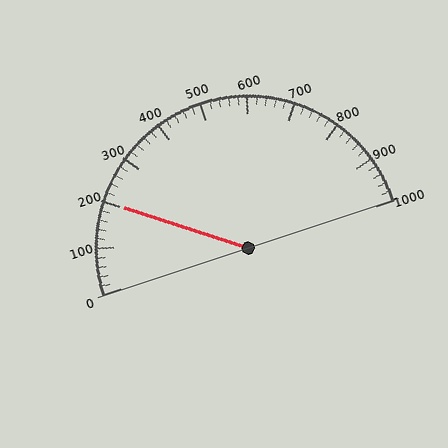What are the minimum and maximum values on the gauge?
The gauge ranges from 0 to 1000.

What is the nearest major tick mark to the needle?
The nearest major tick mark is 200.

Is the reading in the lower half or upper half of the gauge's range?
The reading is in the lower half of the range (0 to 1000).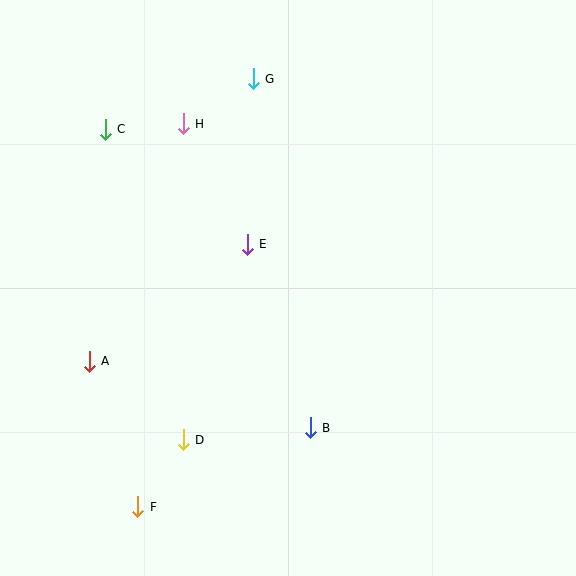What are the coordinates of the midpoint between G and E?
The midpoint between G and E is at (250, 161).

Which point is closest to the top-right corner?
Point G is closest to the top-right corner.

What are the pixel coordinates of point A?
Point A is at (89, 361).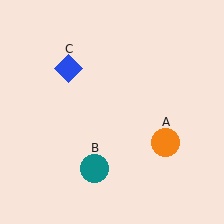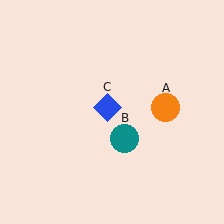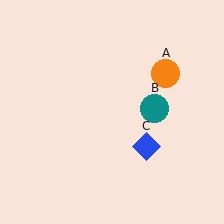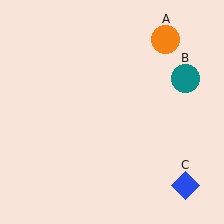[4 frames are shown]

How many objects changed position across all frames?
3 objects changed position: orange circle (object A), teal circle (object B), blue diamond (object C).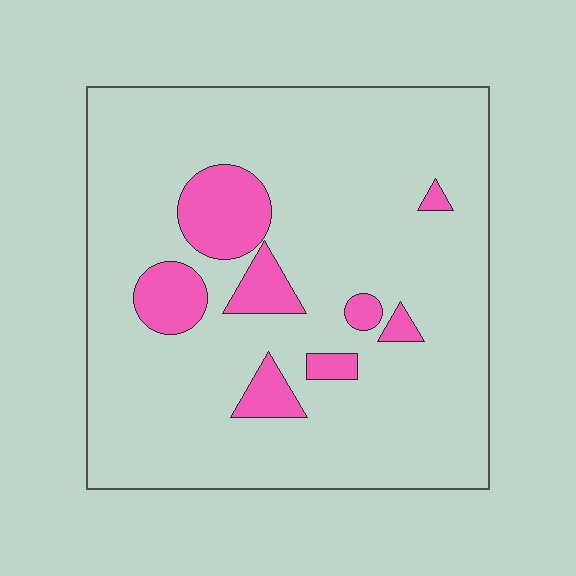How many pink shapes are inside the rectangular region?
8.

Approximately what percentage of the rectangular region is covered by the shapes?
Approximately 15%.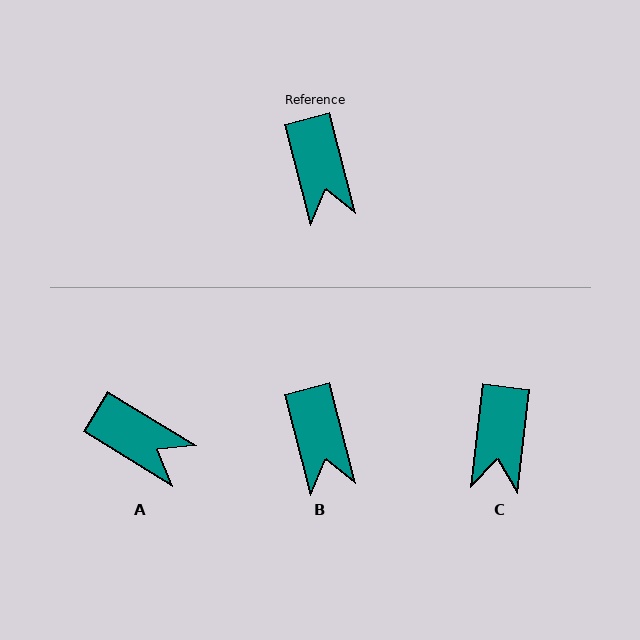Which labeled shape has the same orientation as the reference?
B.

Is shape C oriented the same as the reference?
No, it is off by about 21 degrees.